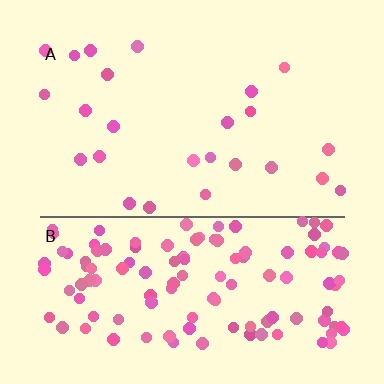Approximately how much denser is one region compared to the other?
Approximately 5.3× — region B over region A.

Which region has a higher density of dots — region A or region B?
B (the bottom).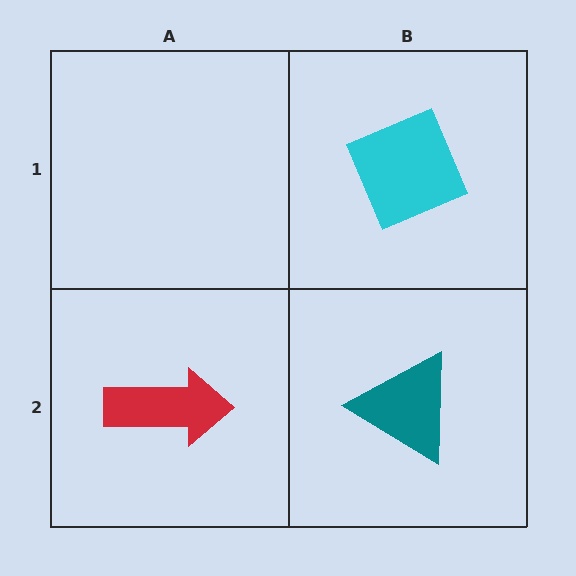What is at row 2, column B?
A teal triangle.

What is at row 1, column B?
A cyan diamond.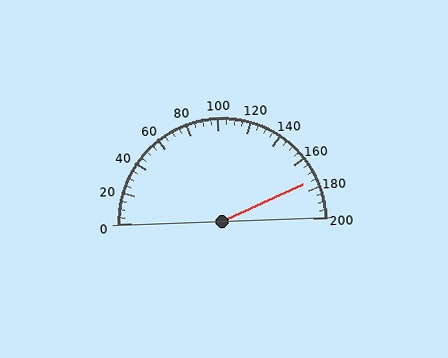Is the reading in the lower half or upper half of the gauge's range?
The reading is in the upper half of the range (0 to 200).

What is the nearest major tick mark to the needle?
The nearest major tick mark is 180.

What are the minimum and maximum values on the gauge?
The gauge ranges from 0 to 200.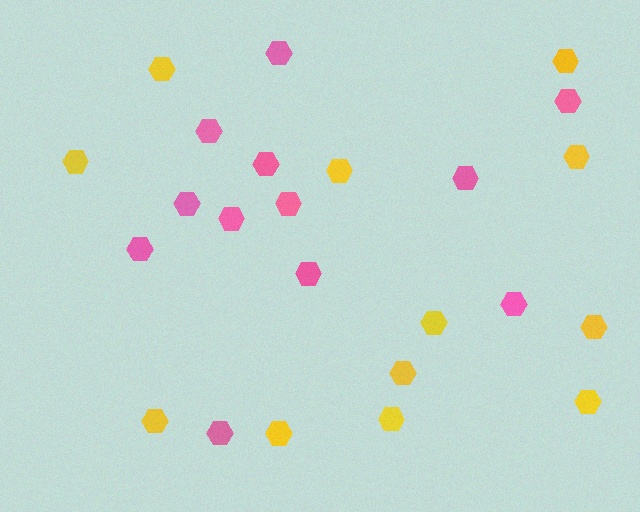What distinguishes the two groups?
There are 2 groups: one group of pink hexagons (12) and one group of yellow hexagons (12).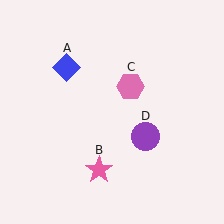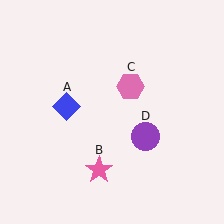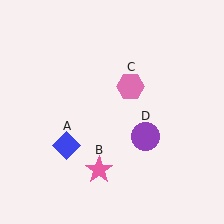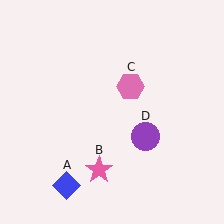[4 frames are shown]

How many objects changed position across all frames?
1 object changed position: blue diamond (object A).